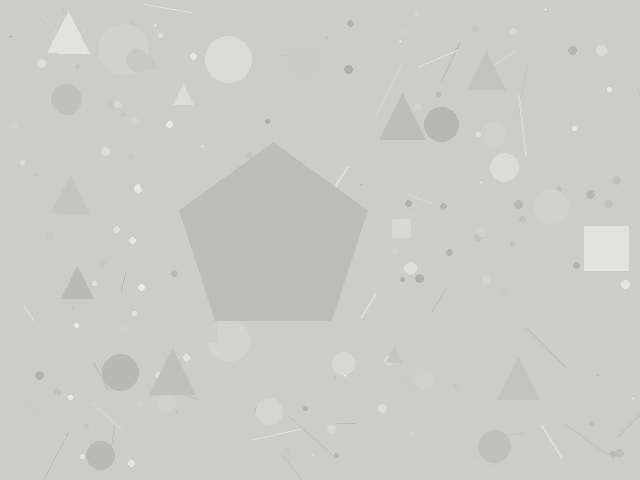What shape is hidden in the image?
A pentagon is hidden in the image.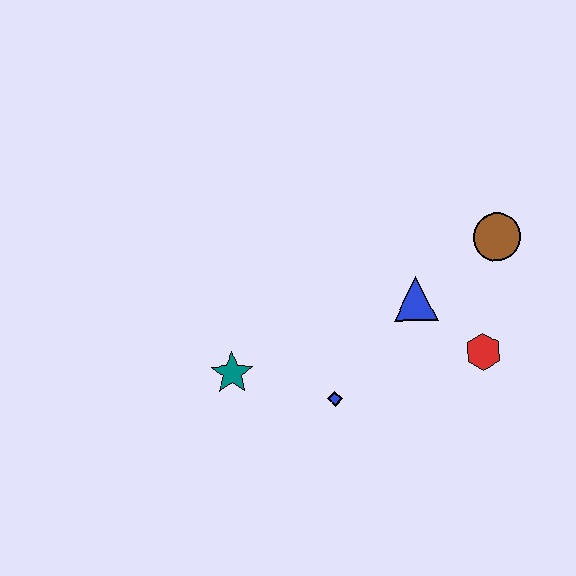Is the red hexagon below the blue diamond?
No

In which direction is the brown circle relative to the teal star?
The brown circle is to the right of the teal star.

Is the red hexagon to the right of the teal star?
Yes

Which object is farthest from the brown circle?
The teal star is farthest from the brown circle.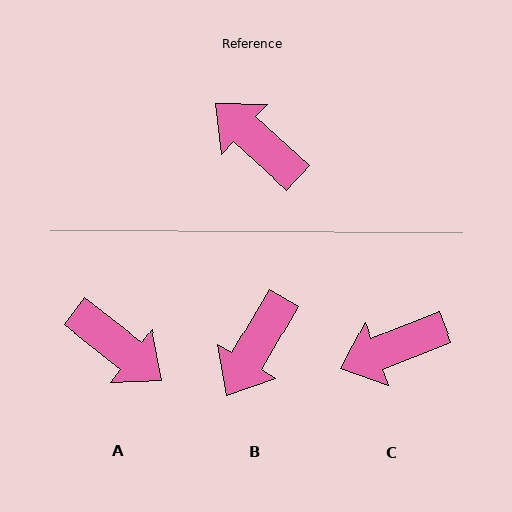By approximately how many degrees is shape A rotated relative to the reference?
Approximately 176 degrees clockwise.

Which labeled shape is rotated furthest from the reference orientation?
A, about 176 degrees away.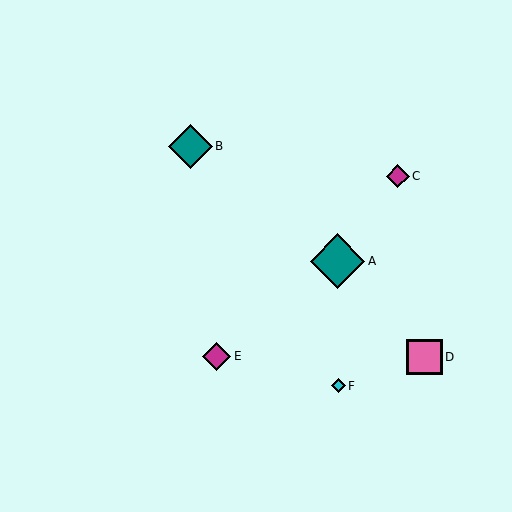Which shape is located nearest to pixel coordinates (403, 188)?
The magenta diamond (labeled C) at (398, 176) is nearest to that location.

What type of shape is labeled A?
Shape A is a teal diamond.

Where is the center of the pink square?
The center of the pink square is at (425, 357).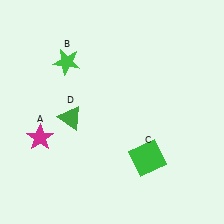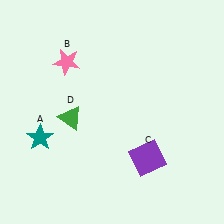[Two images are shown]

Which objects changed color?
A changed from magenta to teal. B changed from green to pink. C changed from green to purple.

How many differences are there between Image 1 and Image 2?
There are 3 differences between the two images.